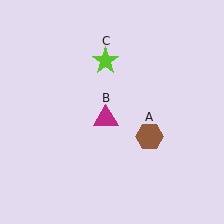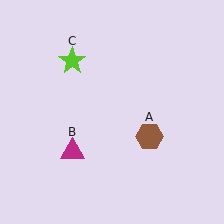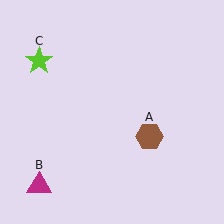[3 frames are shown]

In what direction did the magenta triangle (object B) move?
The magenta triangle (object B) moved down and to the left.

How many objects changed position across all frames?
2 objects changed position: magenta triangle (object B), lime star (object C).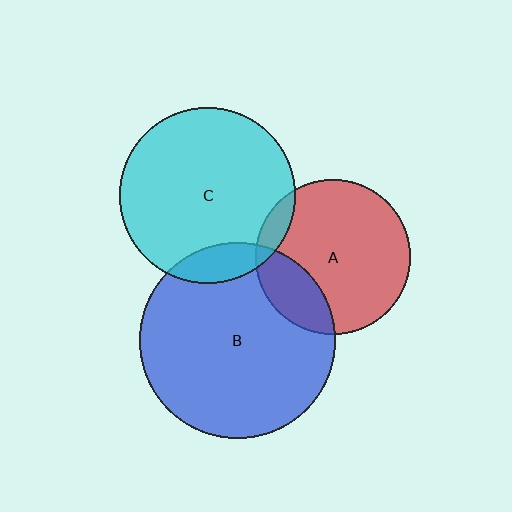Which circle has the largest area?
Circle B (blue).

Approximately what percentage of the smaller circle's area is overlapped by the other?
Approximately 10%.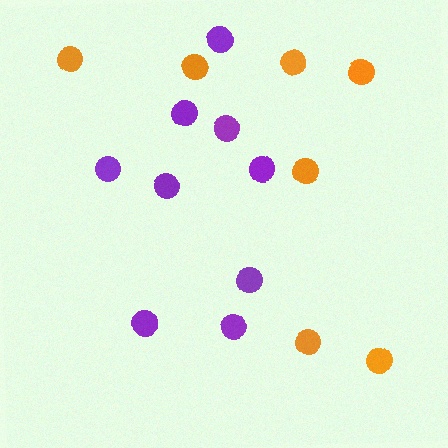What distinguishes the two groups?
There are 2 groups: one group of purple circles (9) and one group of orange circles (7).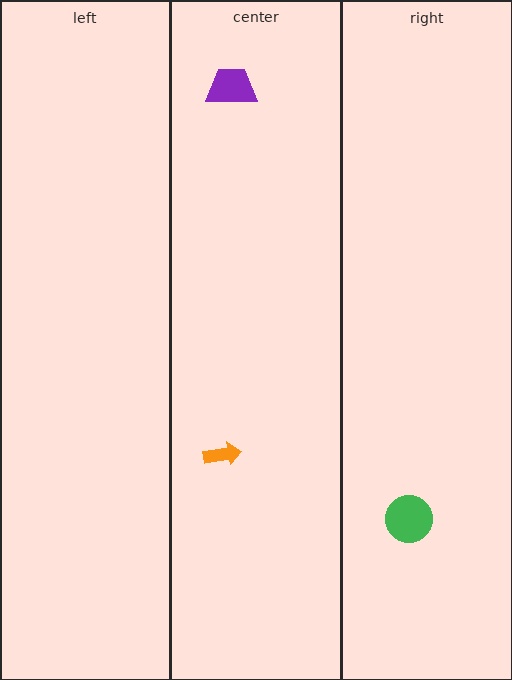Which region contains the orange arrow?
The center region.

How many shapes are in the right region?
1.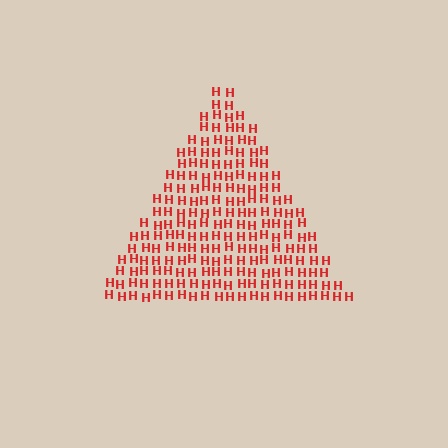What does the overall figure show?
The overall figure shows a triangle.